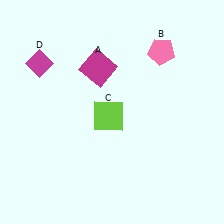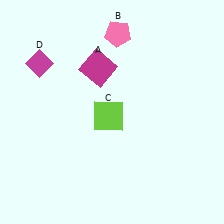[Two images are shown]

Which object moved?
The pink pentagon (B) moved left.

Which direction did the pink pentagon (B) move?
The pink pentagon (B) moved left.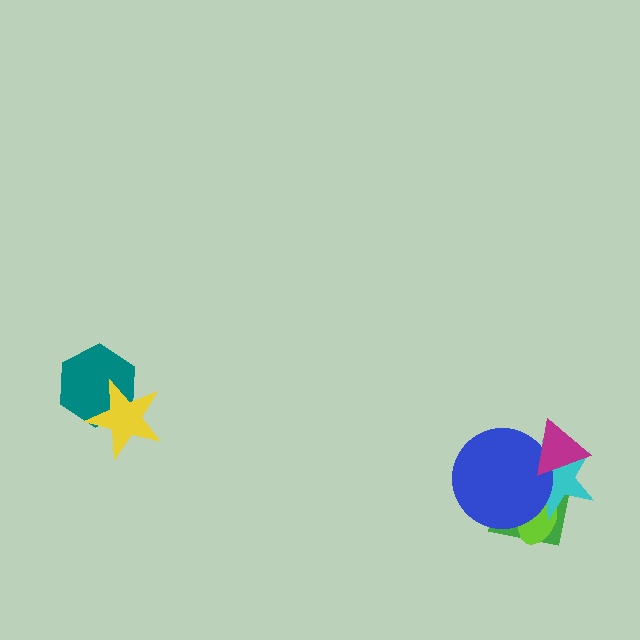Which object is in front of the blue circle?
The magenta triangle is in front of the blue circle.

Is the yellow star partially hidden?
No, no other shape covers it.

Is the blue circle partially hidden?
Yes, it is partially covered by another shape.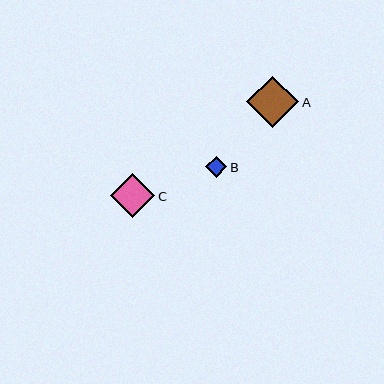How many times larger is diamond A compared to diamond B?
Diamond A is approximately 2.4 times the size of diamond B.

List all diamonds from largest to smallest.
From largest to smallest: A, C, B.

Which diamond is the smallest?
Diamond B is the smallest with a size of approximately 22 pixels.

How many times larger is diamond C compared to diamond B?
Diamond C is approximately 2.1 times the size of diamond B.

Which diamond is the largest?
Diamond A is the largest with a size of approximately 52 pixels.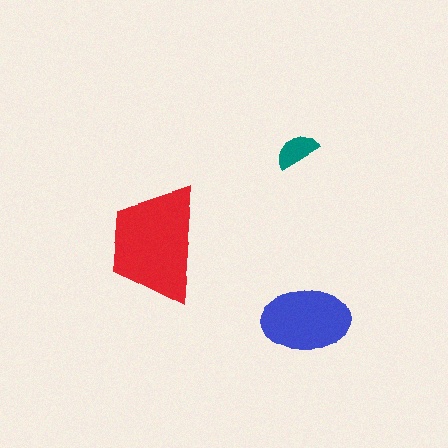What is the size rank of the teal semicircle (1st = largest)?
3rd.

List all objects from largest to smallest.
The red trapezoid, the blue ellipse, the teal semicircle.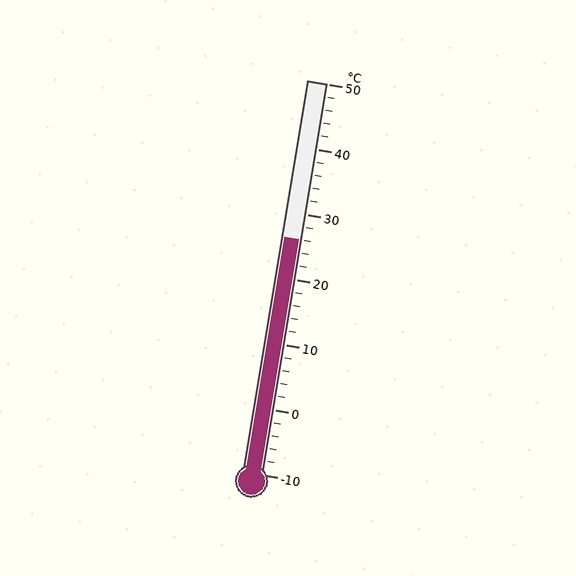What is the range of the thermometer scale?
The thermometer scale ranges from -10°C to 50°C.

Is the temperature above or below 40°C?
The temperature is below 40°C.